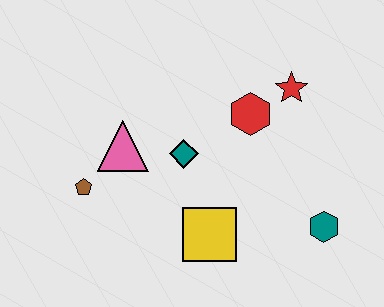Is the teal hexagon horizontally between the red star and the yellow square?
No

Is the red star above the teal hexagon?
Yes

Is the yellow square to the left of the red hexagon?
Yes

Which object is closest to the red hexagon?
The red star is closest to the red hexagon.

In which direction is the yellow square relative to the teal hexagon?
The yellow square is to the left of the teal hexagon.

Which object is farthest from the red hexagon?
The brown pentagon is farthest from the red hexagon.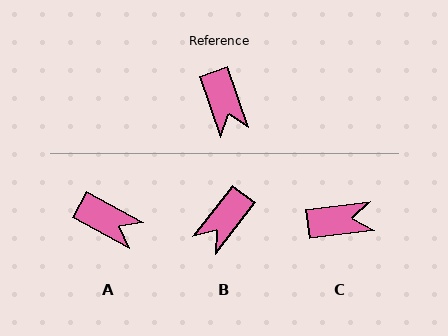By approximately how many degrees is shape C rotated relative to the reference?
Approximately 78 degrees counter-clockwise.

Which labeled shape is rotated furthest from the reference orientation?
C, about 78 degrees away.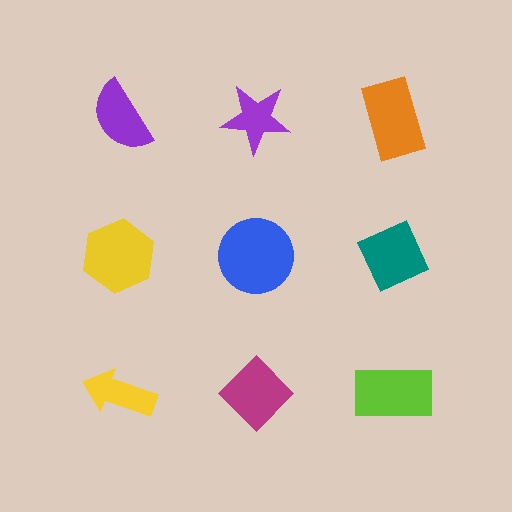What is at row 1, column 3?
An orange rectangle.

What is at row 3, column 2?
A magenta diamond.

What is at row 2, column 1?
A yellow hexagon.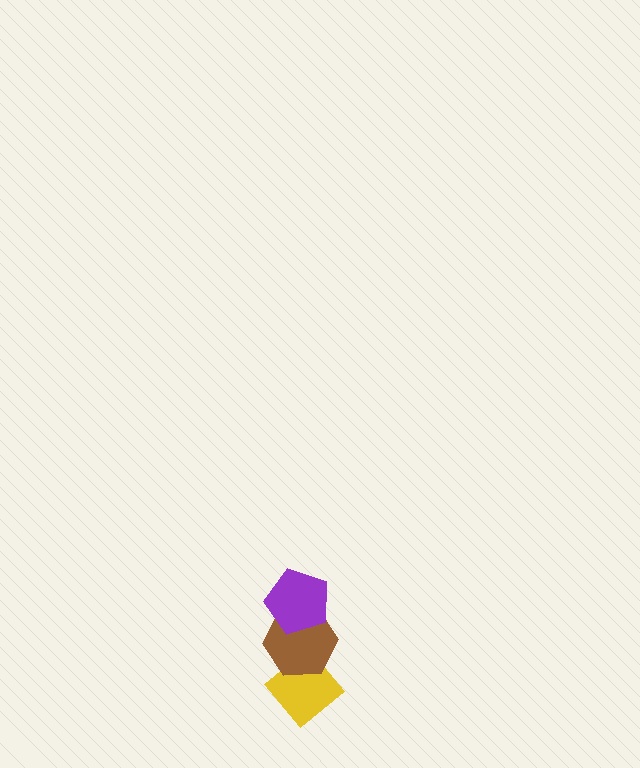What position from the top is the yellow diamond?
The yellow diamond is 3rd from the top.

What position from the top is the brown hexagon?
The brown hexagon is 2nd from the top.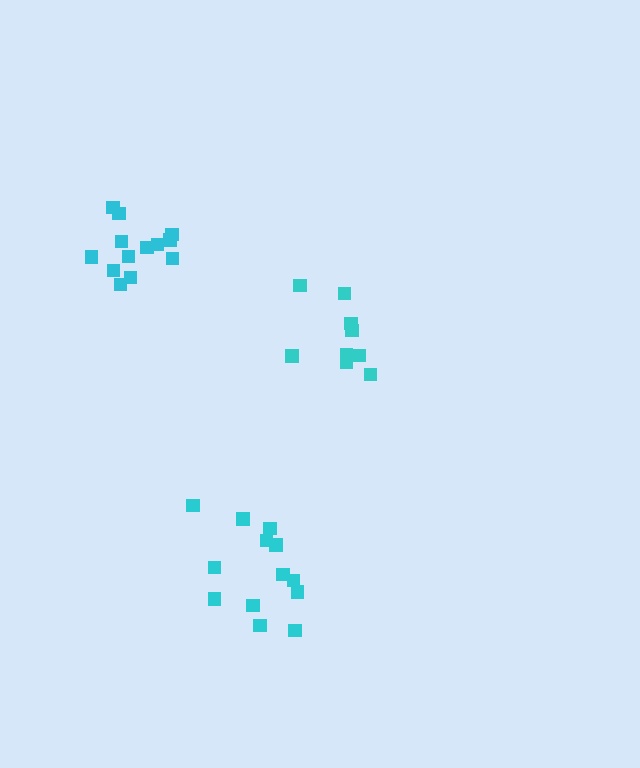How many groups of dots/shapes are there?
There are 3 groups.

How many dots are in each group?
Group 1: 13 dots, Group 2: 9 dots, Group 3: 13 dots (35 total).